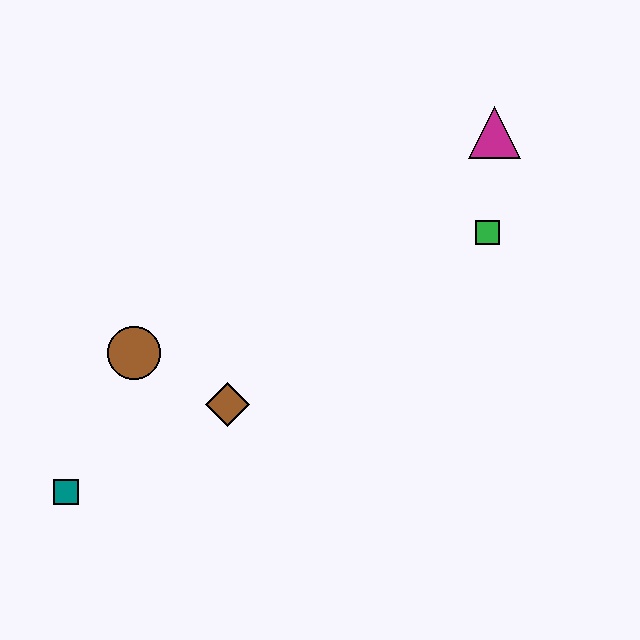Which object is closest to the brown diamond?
The brown circle is closest to the brown diamond.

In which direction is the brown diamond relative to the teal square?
The brown diamond is to the right of the teal square.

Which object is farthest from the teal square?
The magenta triangle is farthest from the teal square.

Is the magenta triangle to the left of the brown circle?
No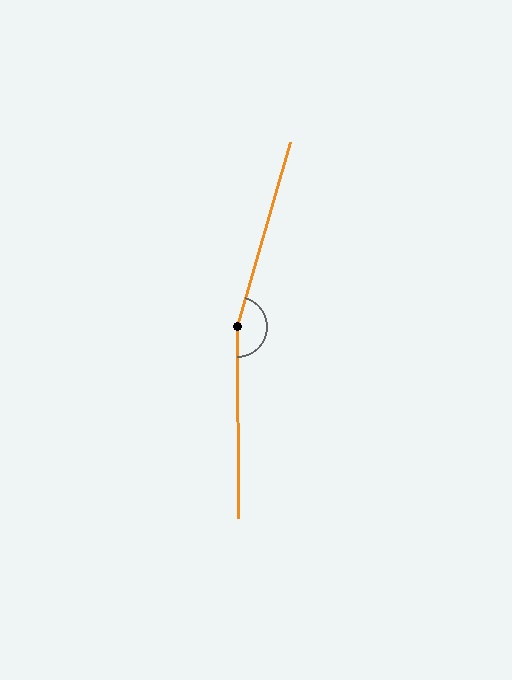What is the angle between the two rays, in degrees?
Approximately 163 degrees.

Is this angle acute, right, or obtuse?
It is obtuse.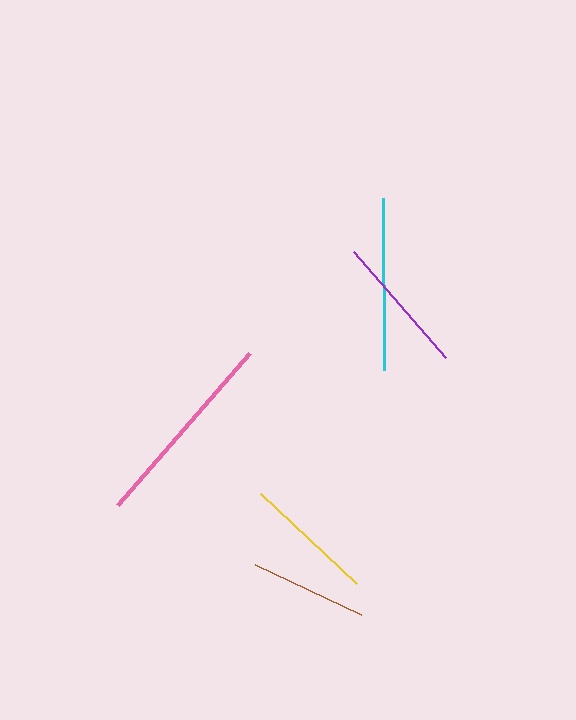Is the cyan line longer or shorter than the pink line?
The pink line is longer than the cyan line.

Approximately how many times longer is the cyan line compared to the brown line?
The cyan line is approximately 1.5 times the length of the brown line.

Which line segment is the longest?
The pink line is the longest at approximately 202 pixels.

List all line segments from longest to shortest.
From longest to shortest: pink, cyan, purple, yellow, brown.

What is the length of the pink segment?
The pink segment is approximately 202 pixels long.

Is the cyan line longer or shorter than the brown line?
The cyan line is longer than the brown line.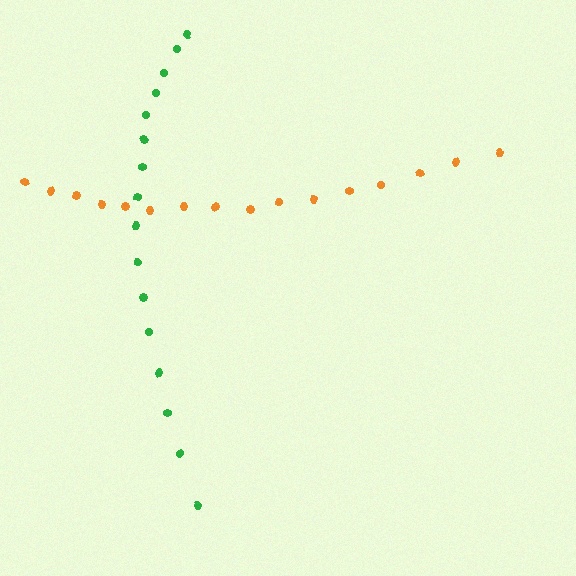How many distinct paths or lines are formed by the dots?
There are 2 distinct paths.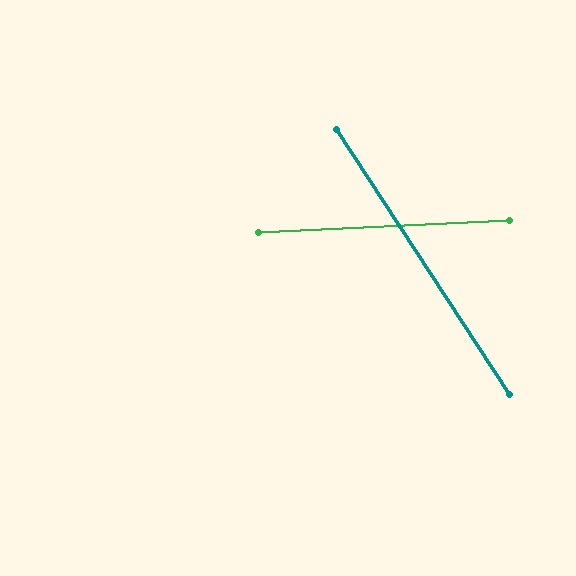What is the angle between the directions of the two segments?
Approximately 60 degrees.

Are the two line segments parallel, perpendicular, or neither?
Neither parallel nor perpendicular — they differ by about 60°.